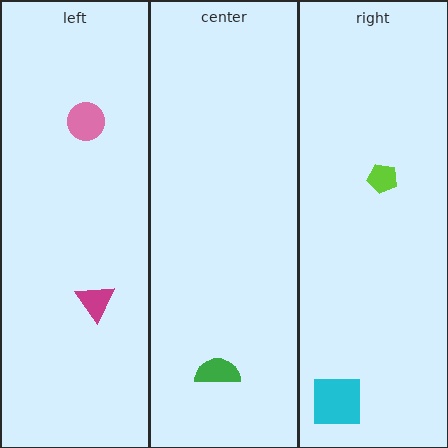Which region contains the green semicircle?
The center region.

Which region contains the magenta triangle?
The left region.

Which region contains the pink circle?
The left region.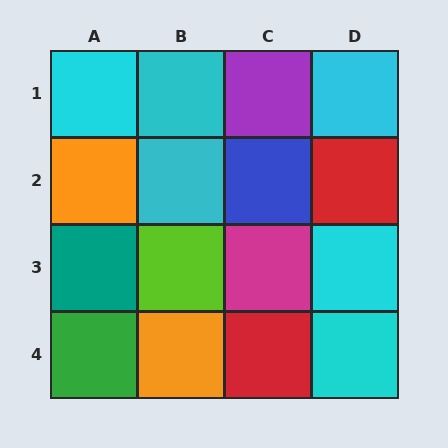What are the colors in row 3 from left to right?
Teal, lime, magenta, cyan.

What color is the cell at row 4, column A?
Green.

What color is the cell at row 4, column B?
Orange.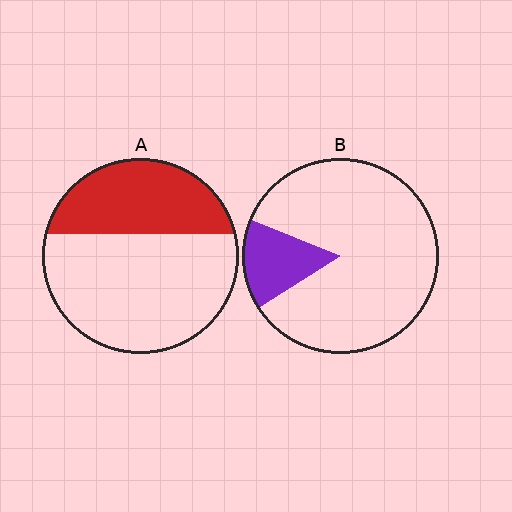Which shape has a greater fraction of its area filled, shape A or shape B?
Shape A.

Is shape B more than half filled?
No.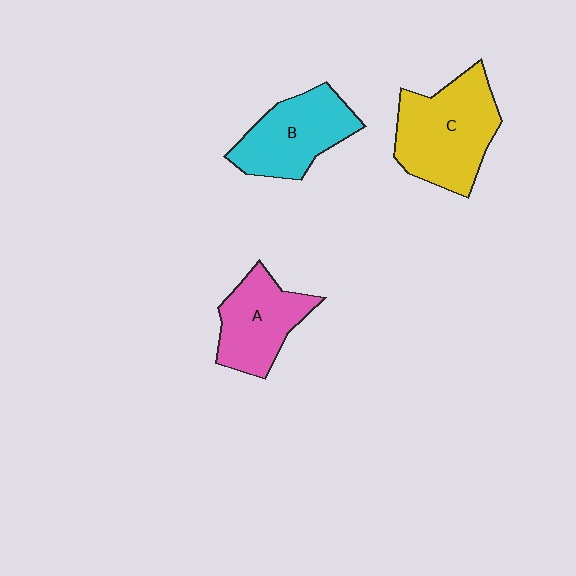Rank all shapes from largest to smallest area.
From largest to smallest: C (yellow), B (cyan), A (pink).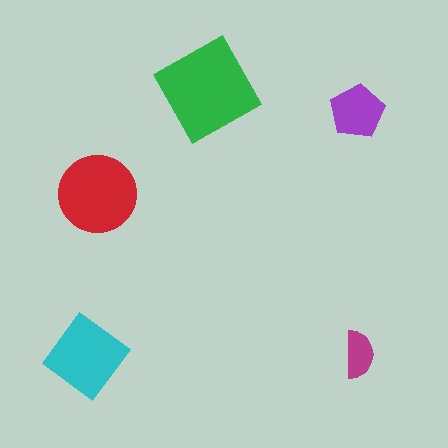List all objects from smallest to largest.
The magenta semicircle, the purple pentagon, the cyan diamond, the red circle, the green square.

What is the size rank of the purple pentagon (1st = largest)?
4th.